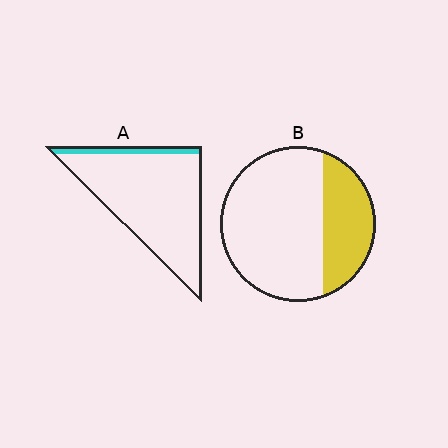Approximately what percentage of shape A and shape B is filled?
A is approximately 10% and B is approximately 30%.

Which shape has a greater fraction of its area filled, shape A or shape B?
Shape B.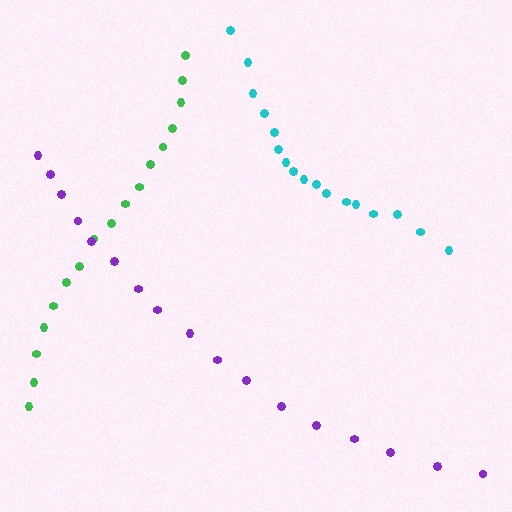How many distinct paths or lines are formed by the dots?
There are 3 distinct paths.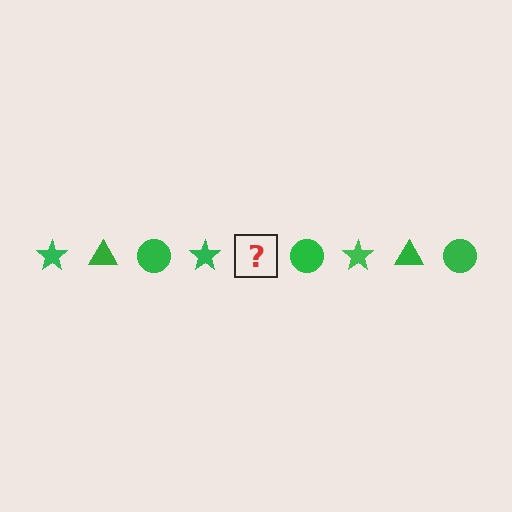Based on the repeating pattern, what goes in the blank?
The blank should be a green triangle.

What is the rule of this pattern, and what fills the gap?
The rule is that the pattern cycles through star, triangle, circle shapes in green. The gap should be filled with a green triangle.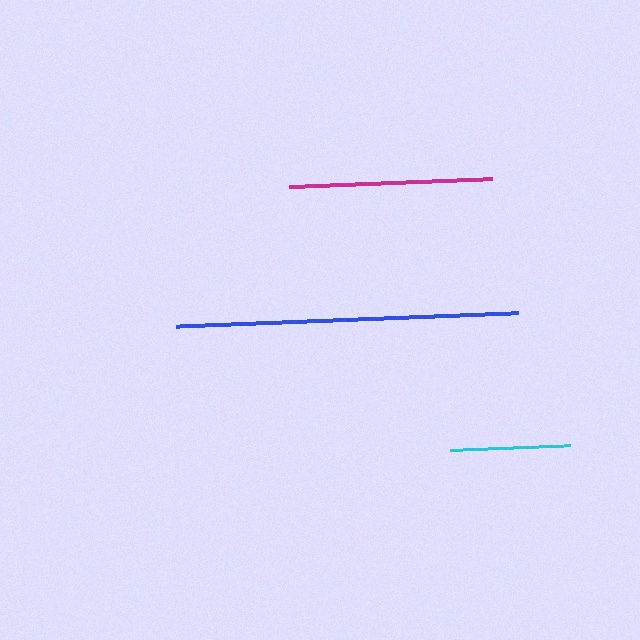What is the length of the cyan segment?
The cyan segment is approximately 120 pixels long.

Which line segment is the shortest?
The cyan line is the shortest at approximately 120 pixels.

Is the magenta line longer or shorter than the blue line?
The blue line is longer than the magenta line.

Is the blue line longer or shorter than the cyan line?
The blue line is longer than the cyan line.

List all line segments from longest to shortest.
From longest to shortest: blue, magenta, cyan.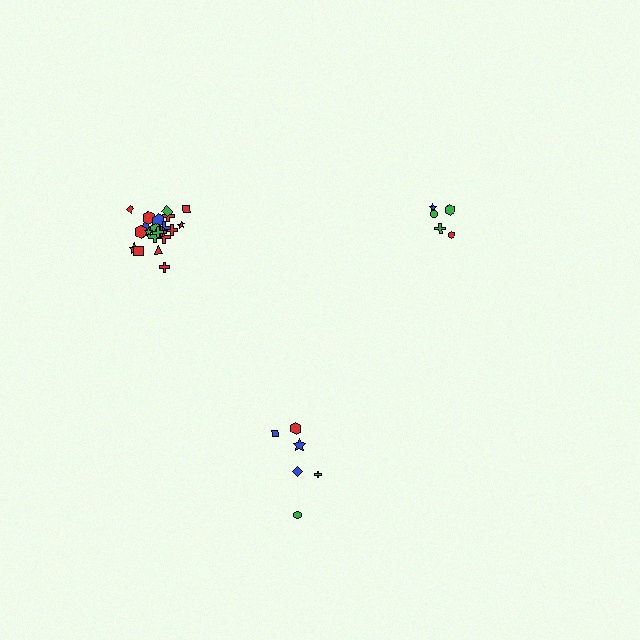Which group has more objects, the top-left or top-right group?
The top-left group.